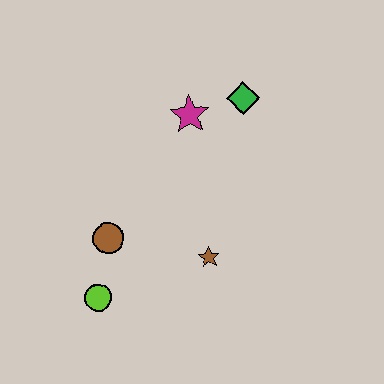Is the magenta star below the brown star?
No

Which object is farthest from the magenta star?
The lime circle is farthest from the magenta star.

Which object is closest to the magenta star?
The green diamond is closest to the magenta star.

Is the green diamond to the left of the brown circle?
No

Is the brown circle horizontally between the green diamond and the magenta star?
No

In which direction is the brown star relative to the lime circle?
The brown star is to the right of the lime circle.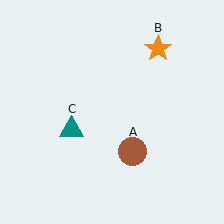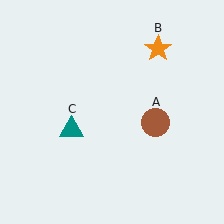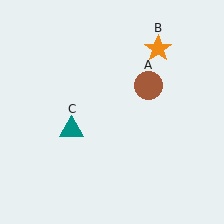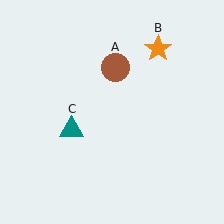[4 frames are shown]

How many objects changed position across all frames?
1 object changed position: brown circle (object A).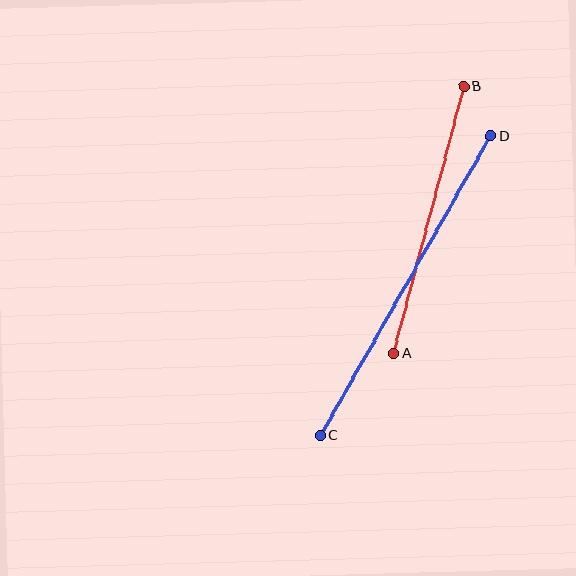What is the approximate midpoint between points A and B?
The midpoint is at approximately (429, 220) pixels.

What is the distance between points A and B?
The distance is approximately 276 pixels.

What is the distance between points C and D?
The distance is approximately 344 pixels.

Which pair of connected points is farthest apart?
Points C and D are farthest apart.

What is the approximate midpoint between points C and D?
The midpoint is at approximately (406, 286) pixels.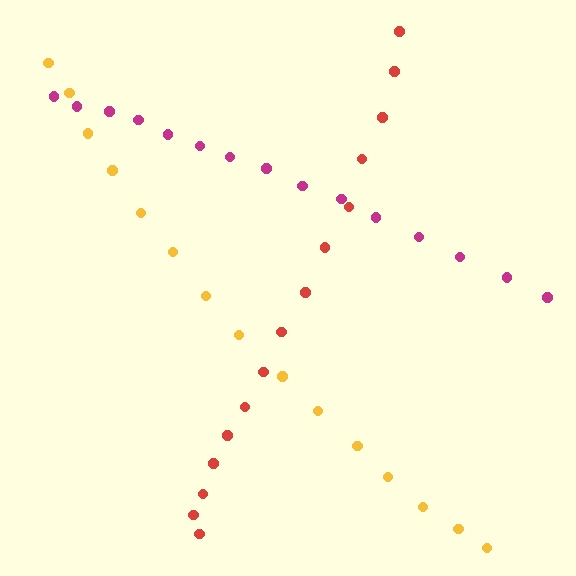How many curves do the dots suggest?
There are 3 distinct paths.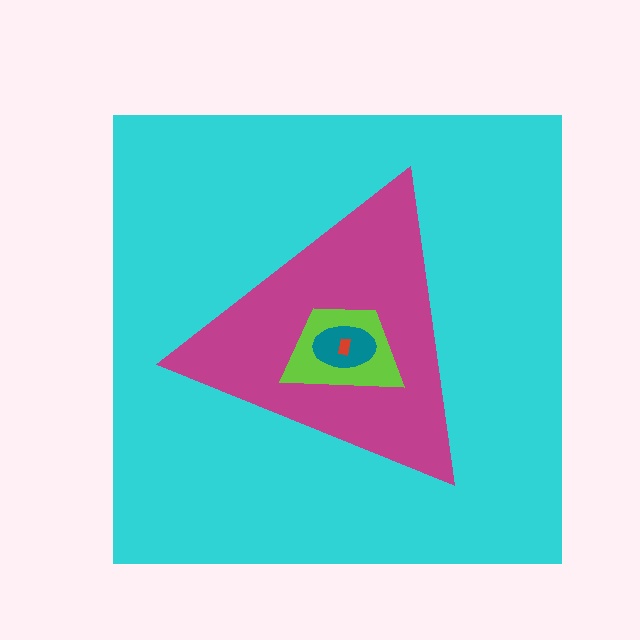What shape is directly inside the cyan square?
The magenta triangle.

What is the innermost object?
The red rectangle.